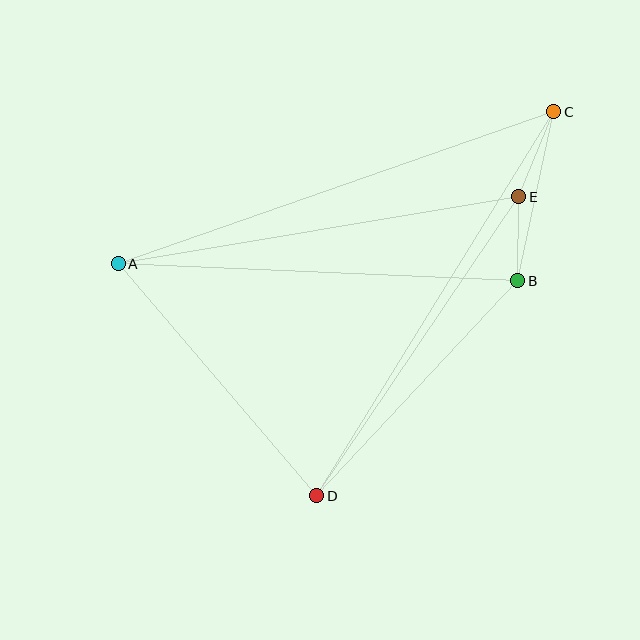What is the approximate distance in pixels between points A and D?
The distance between A and D is approximately 306 pixels.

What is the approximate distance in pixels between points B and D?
The distance between B and D is approximately 294 pixels.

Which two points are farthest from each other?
Points A and C are farthest from each other.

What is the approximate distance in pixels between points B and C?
The distance between B and C is approximately 173 pixels.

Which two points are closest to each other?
Points B and E are closest to each other.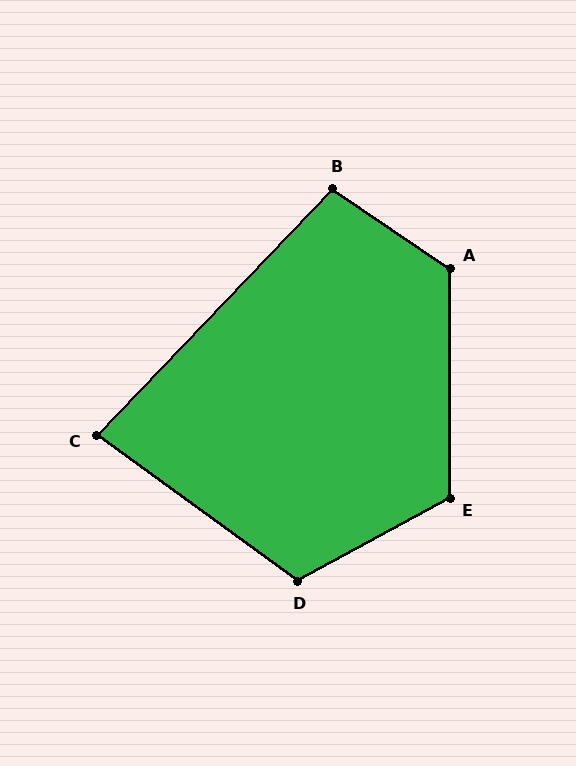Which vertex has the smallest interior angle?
C, at approximately 82 degrees.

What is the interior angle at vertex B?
Approximately 100 degrees (obtuse).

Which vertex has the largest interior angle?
A, at approximately 124 degrees.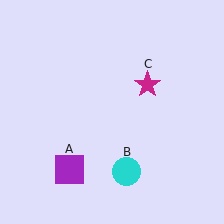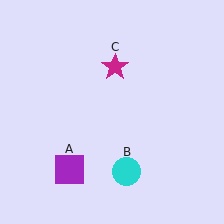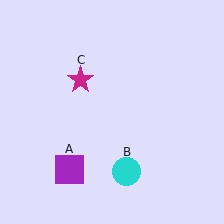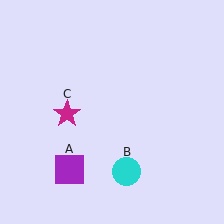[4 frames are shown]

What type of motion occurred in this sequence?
The magenta star (object C) rotated counterclockwise around the center of the scene.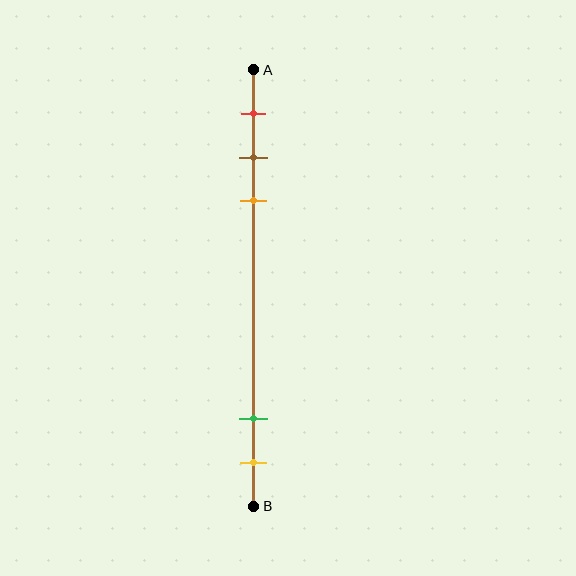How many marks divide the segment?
There are 5 marks dividing the segment.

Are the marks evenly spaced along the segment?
No, the marks are not evenly spaced.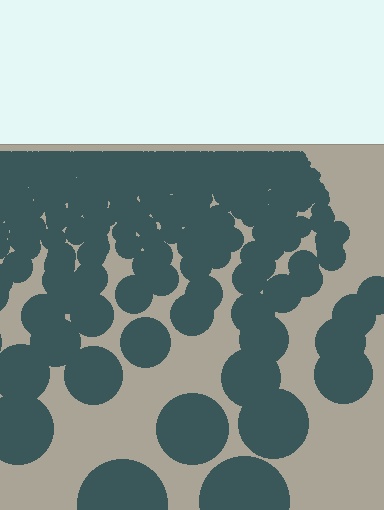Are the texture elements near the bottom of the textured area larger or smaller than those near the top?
Larger. Near the bottom, elements are closer to the viewer and appear at a bigger on-screen size.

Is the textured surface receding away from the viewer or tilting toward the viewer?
The surface is receding away from the viewer. Texture elements get smaller and denser toward the top.